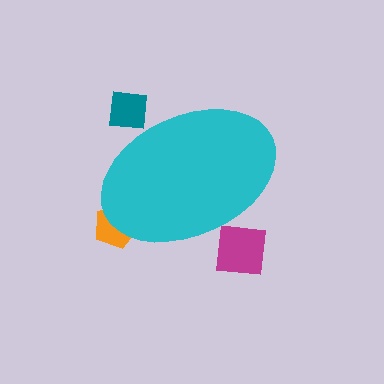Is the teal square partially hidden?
Yes, the teal square is partially hidden behind the cyan ellipse.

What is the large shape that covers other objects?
A cyan ellipse.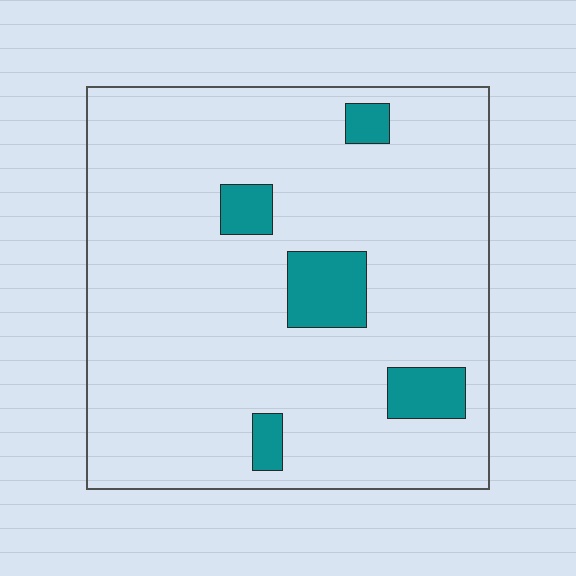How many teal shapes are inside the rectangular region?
5.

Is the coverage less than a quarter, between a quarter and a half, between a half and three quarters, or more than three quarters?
Less than a quarter.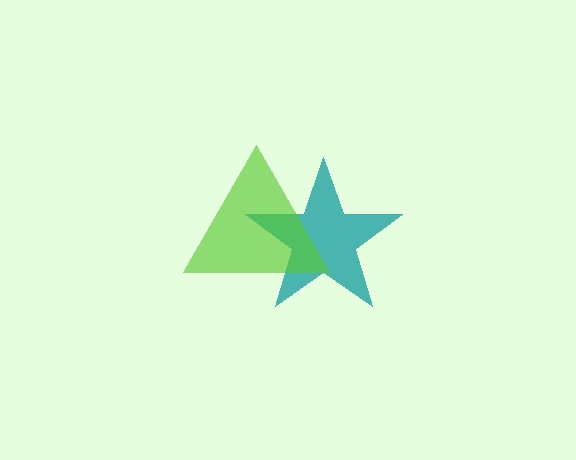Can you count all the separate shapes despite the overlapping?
Yes, there are 2 separate shapes.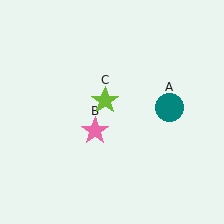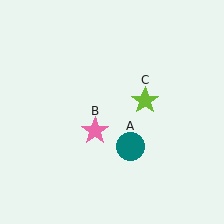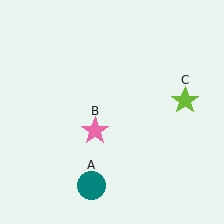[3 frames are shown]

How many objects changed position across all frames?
2 objects changed position: teal circle (object A), lime star (object C).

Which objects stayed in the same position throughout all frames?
Pink star (object B) remained stationary.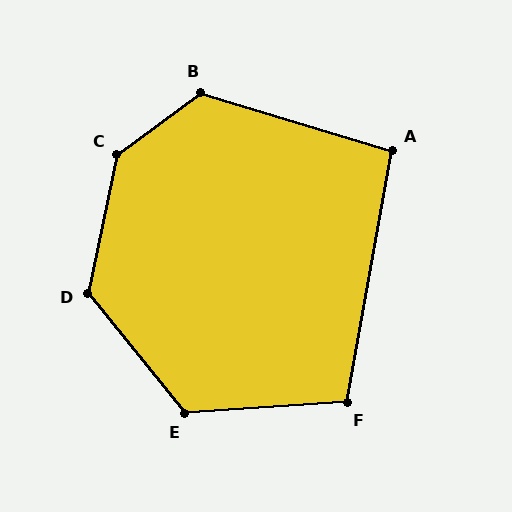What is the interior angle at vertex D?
Approximately 129 degrees (obtuse).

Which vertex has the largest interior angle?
C, at approximately 138 degrees.